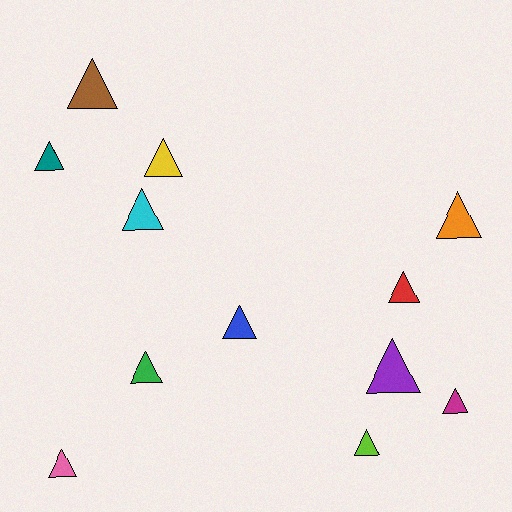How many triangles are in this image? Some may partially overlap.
There are 12 triangles.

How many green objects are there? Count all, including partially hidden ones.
There is 1 green object.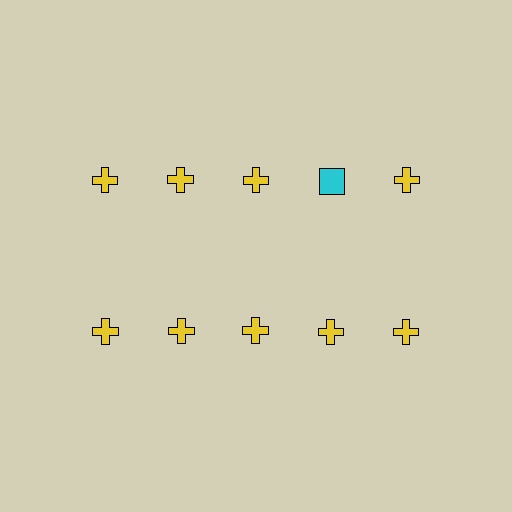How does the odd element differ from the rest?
It differs in both color (cyan instead of yellow) and shape (square instead of cross).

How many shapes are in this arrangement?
There are 10 shapes arranged in a grid pattern.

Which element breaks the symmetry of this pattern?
The cyan square in the top row, second from right column breaks the symmetry. All other shapes are yellow crosses.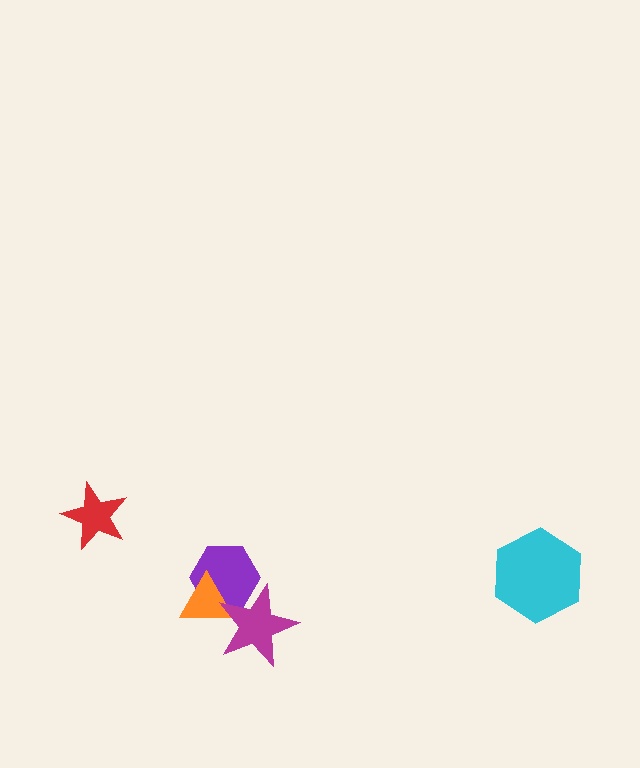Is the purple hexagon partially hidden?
Yes, it is partially covered by another shape.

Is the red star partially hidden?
No, no other shape covers it.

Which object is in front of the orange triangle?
The magenta star is in front of the orange triangle.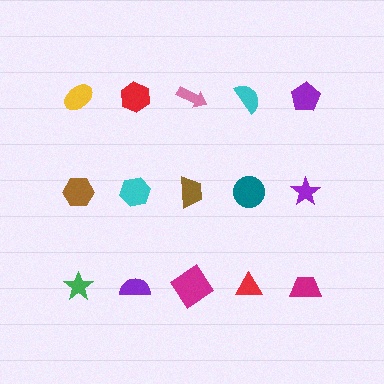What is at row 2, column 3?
A brown trapezoid.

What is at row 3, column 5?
A magenta trapezoid.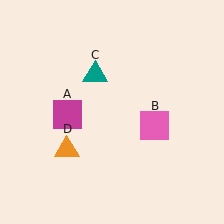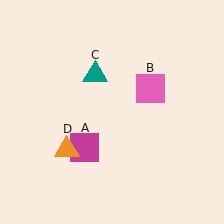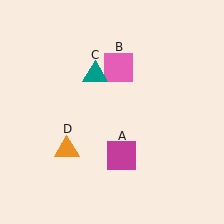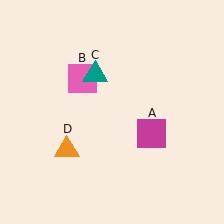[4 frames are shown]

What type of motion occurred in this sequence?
The magenta square (object A), pink square (object B) rotated counterclockwise around the center of the scene.